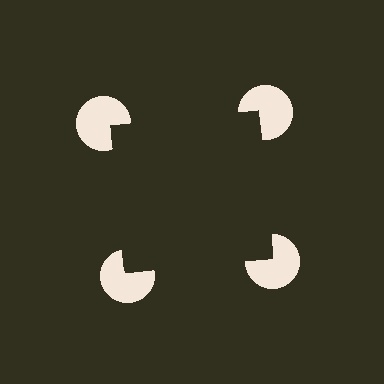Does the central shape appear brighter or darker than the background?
It typically appears slightly darker than the background, even though no actual brightness change is drawn.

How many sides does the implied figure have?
4 sides.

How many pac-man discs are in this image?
There are 4 — one at each vertex of the illusory square.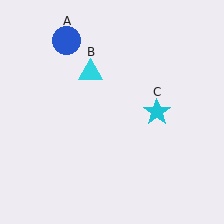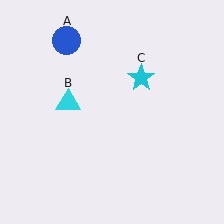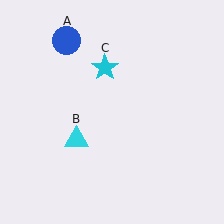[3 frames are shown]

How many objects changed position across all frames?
2 objects changed position: cyan triangle (object B), cyan star (object C).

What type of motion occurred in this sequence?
The cyan triangle (object B), cyan star (object C) rotated counterclockwise around the center of the scene.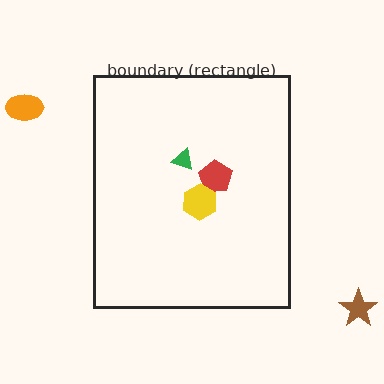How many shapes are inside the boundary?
3 inside, 2 outside.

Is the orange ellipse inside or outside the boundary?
Outside.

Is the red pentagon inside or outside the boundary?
Inside.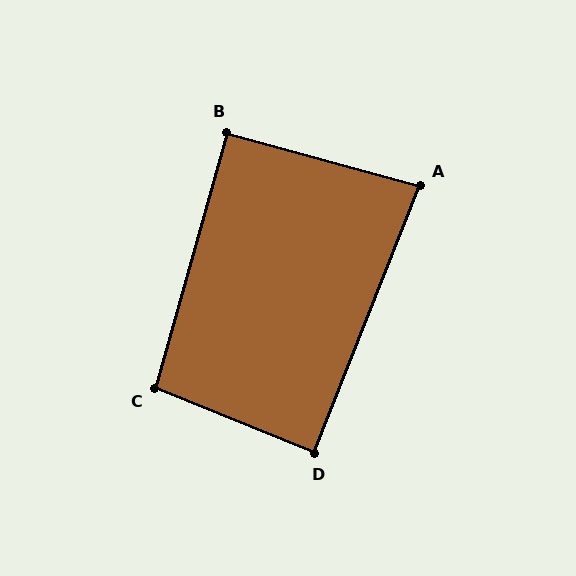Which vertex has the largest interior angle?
C, at approximately 96 degrees.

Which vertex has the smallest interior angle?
A, at approximately 84 degrees.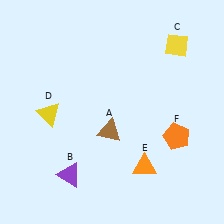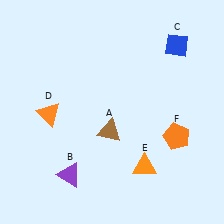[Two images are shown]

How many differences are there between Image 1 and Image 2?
There are 2 differences between the two images.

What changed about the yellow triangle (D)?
In Image 1, D is yellow. In Image 2, it changed to orange.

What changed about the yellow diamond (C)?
In Image 1, C is yellow. In Image 2, it changed to blue.